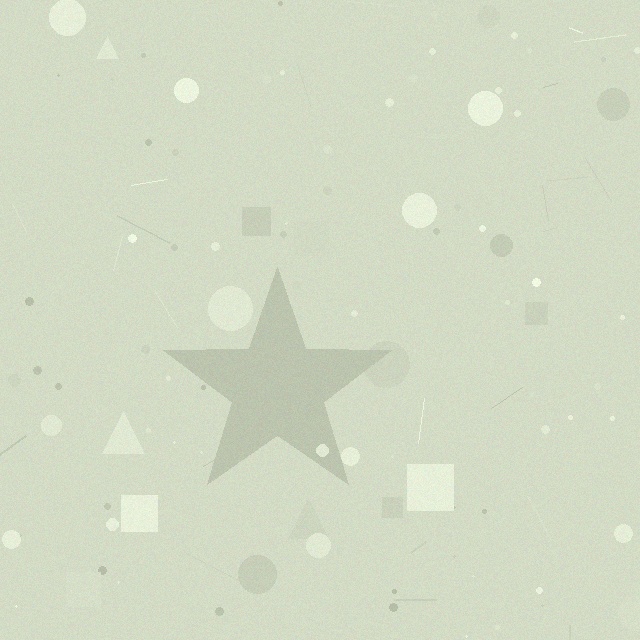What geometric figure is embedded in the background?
A star is embedded in the background.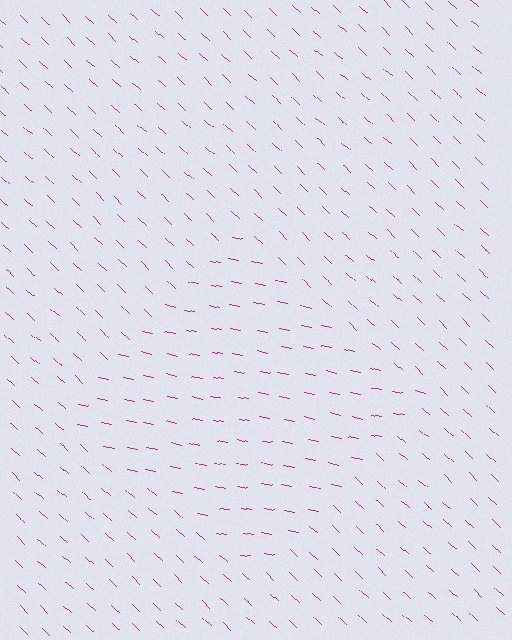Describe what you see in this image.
The image is filled with small magenta line segments. A diamond region in the image has lines oriented differently from the surrounding lines, creating a visible texture boundary.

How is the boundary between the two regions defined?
The boundary is defined purely by a change in line orientation (approximately 32 degrees difference). All lines are the same color and thickness.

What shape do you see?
I see a diamond.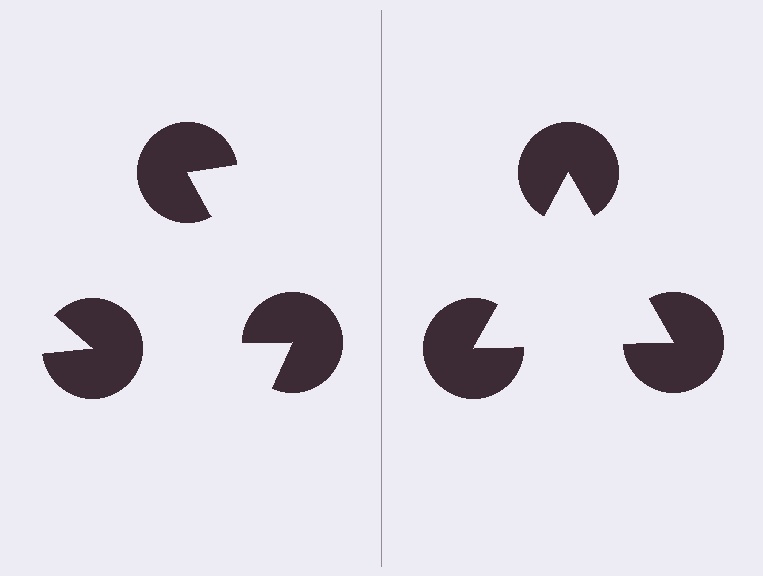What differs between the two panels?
The pac-man discs are positioned identically on both sides; only the wedge orientations differ. On the right they align to a triangle; on the left they are misaligned.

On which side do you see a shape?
An illusory triangle appears on the right side. On the left side the wedge cuts are rotated, so no coherent shape forms.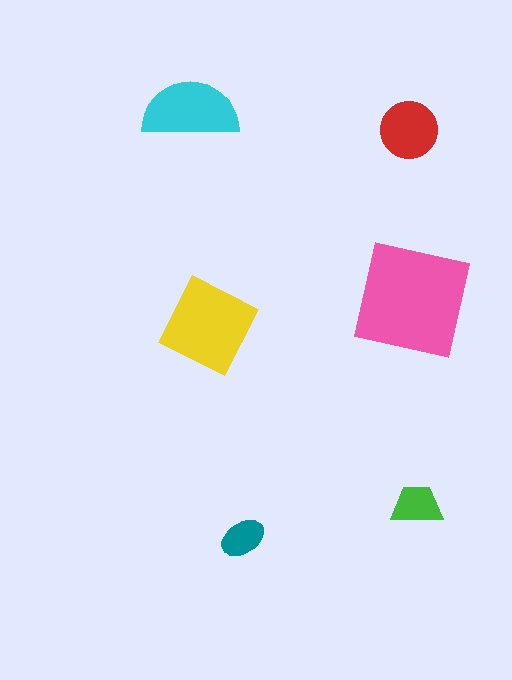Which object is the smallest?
The teal ellipse.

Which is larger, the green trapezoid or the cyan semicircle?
The cyan semicircle.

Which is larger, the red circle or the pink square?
The pink square.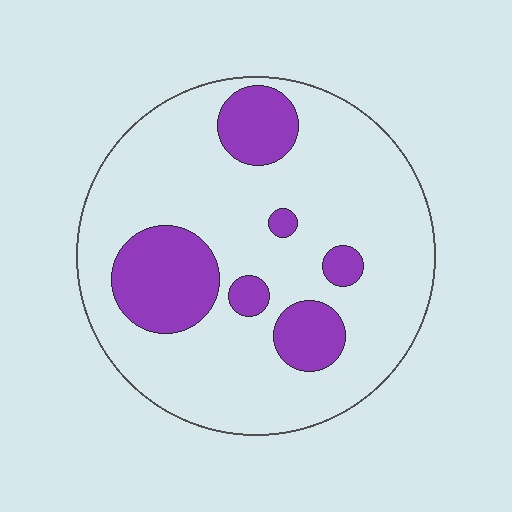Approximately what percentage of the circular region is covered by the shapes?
Approximately 20%.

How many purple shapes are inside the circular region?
6.